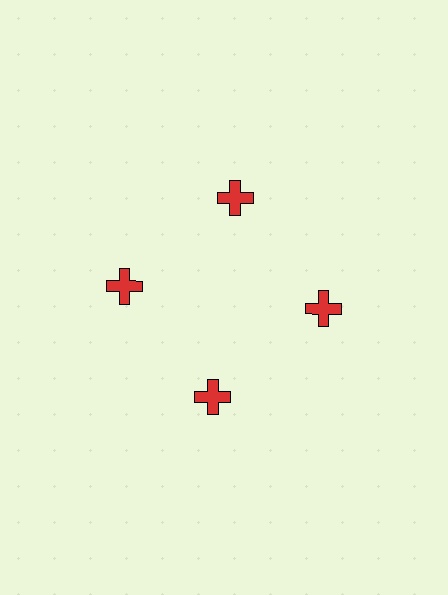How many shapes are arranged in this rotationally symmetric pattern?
There are 4 shapes, arranged in 4 groups of 1.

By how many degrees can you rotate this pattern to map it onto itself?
The pattern maps onto itself every 90 degrees of rotation.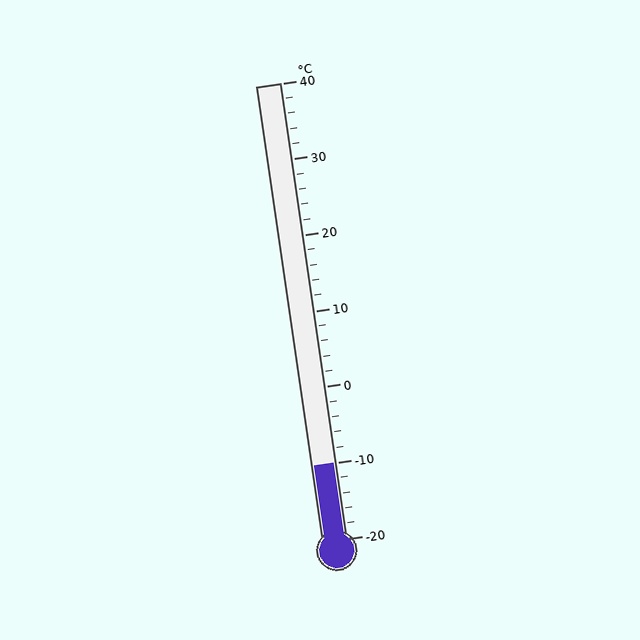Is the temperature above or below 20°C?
The temperature is below 20°C.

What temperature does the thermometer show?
The thermometer shows approximately -10°C.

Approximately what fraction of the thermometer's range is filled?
The thermometer is filled to approximately 15% of its range.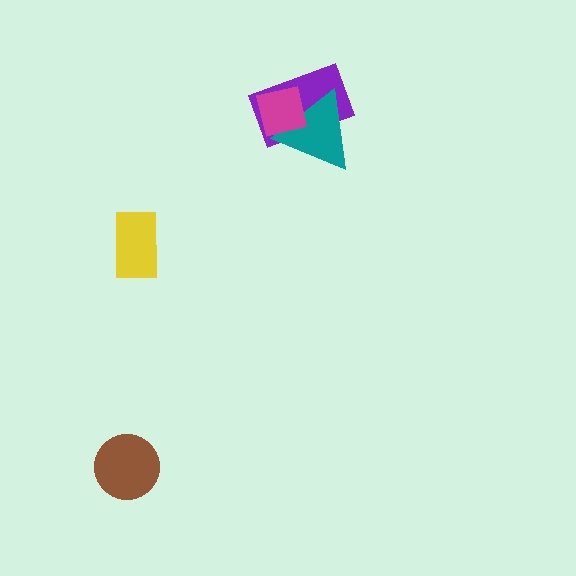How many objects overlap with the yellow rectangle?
0 objects overlap with the yellow rectangle.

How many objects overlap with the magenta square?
2 objects overlap with the magenta square.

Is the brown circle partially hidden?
No, no other shape covers it.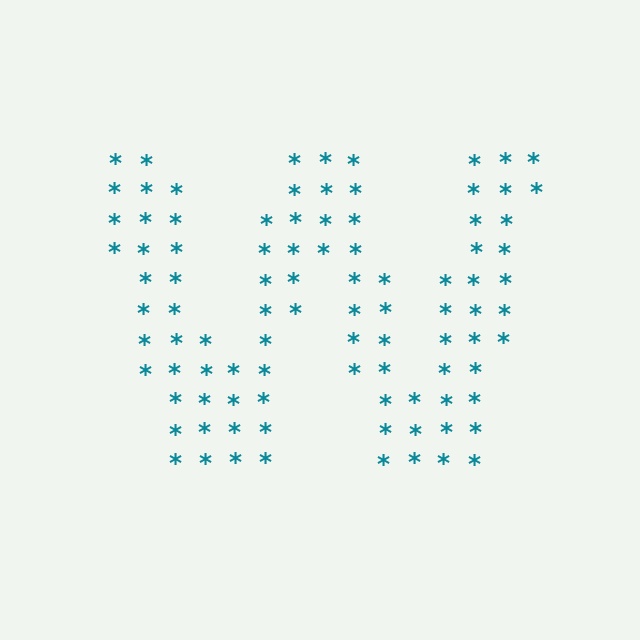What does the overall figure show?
The overall figure shows the letter W.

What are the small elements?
The small elements are asterisks.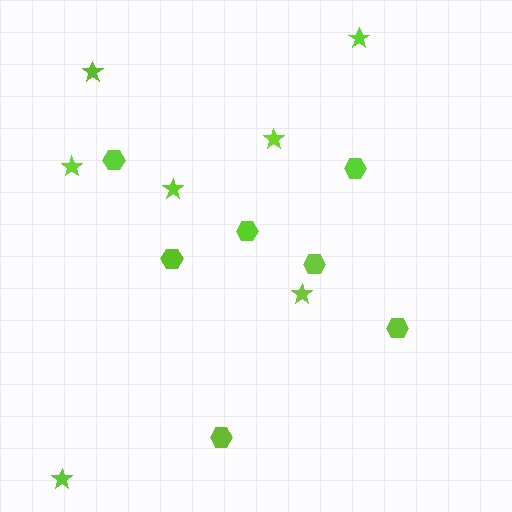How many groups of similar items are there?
There are 2 groups: one group of stars (7) and one group of hexagons (7).